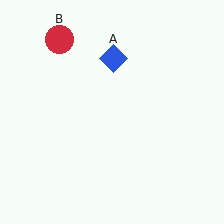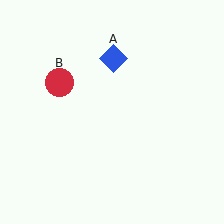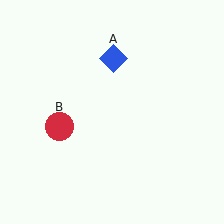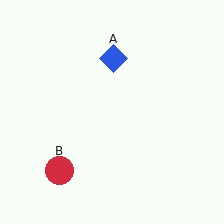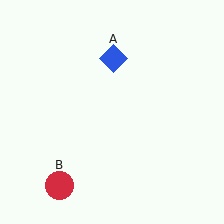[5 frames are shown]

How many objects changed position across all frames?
1 object changed position: red circle (object B).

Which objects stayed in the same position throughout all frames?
Blue diamond (object A) remained stationary.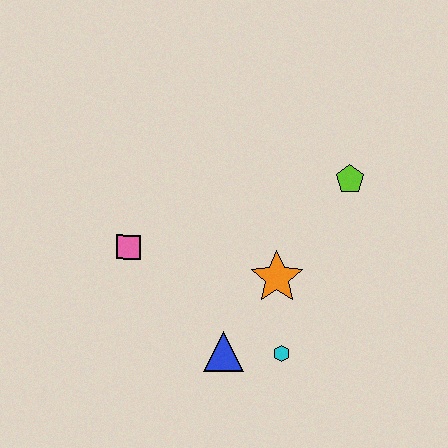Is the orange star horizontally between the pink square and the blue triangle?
No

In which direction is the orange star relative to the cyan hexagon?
The orange star is above the cyan hexagon.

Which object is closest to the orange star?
The cyan hexagon is closest to the orange star.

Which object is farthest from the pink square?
The lime pentagon is farthest from the pink square.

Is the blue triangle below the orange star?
Yes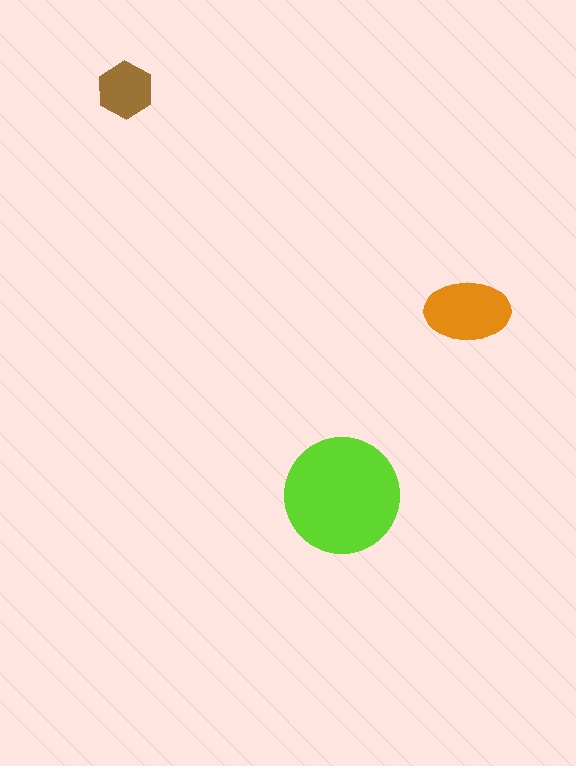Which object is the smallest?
The brown hexagon.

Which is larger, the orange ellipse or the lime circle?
The lime circle.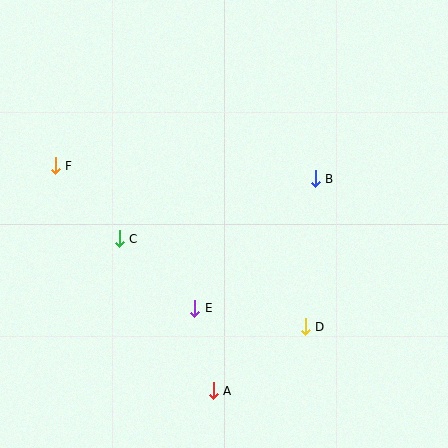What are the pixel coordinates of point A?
Point A is at (213, 391).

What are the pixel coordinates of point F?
Point F is at (55, 166).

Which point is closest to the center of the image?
Point E at (195, 308) is closest to the center.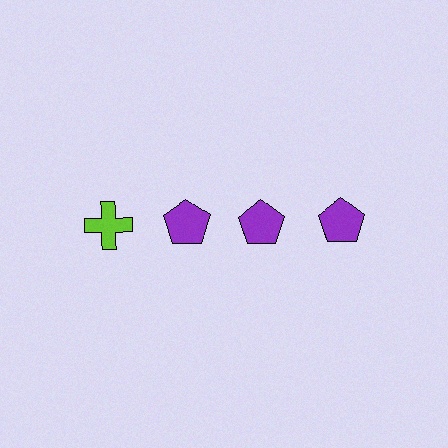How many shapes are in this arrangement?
There are 4 shapes arranged in a grid pattern.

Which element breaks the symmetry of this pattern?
The lime cross in the top row, leftmost column breaks the symmetry. All other shapes are purple pentagons.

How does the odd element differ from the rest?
It differs in both color (lime instead of purple) and shape (cross instead of pentagon).